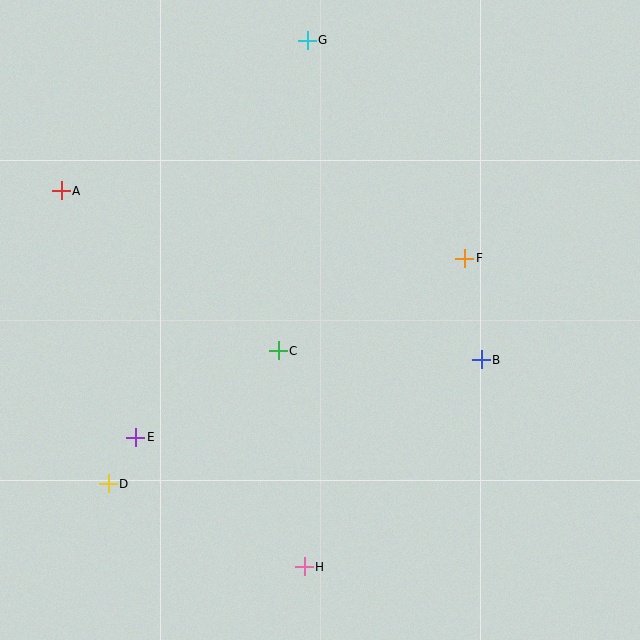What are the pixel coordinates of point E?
Point E is at (136, 437).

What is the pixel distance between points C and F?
The distance between C and F is 208 pixels.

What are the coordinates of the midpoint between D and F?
The midpoint between D and F is at (287, 371).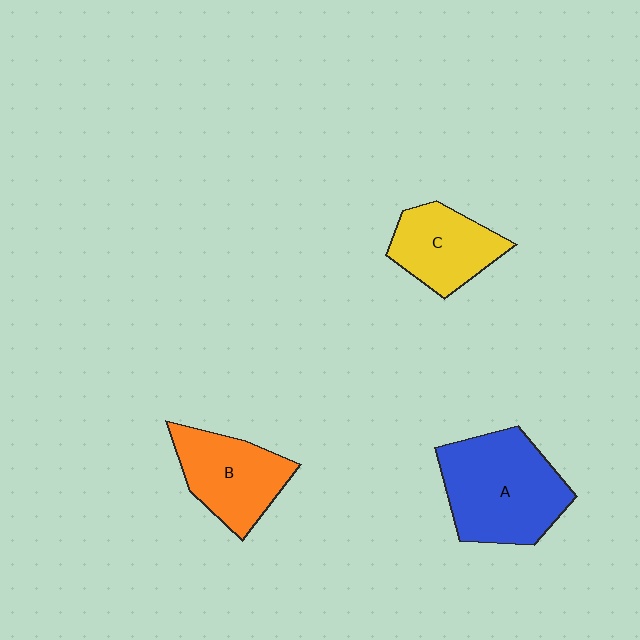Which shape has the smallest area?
Shape C (yellow).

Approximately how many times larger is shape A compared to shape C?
Approximately 1.6 times.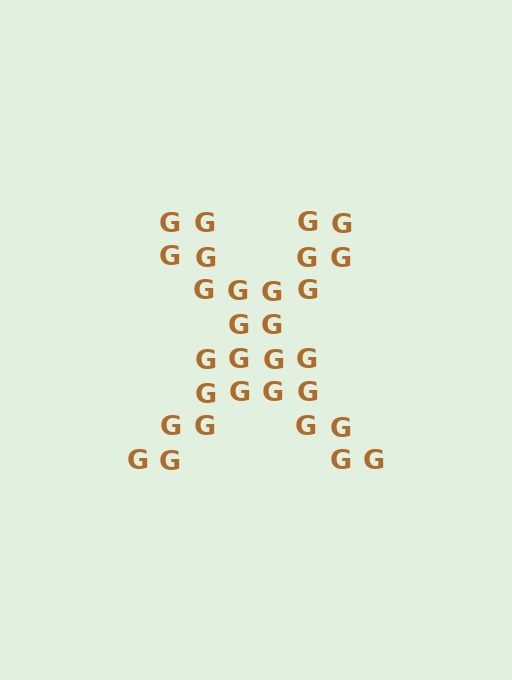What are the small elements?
The small elements are letter G's.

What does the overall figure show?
The overall figure shows the letter X.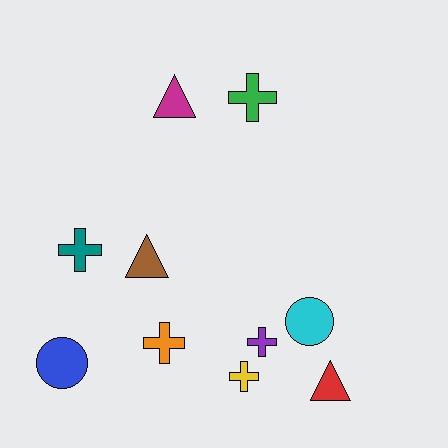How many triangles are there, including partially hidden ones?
There are 3 triangles.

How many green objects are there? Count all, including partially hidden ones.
There is 1 green object.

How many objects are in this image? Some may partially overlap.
There are 10 objects.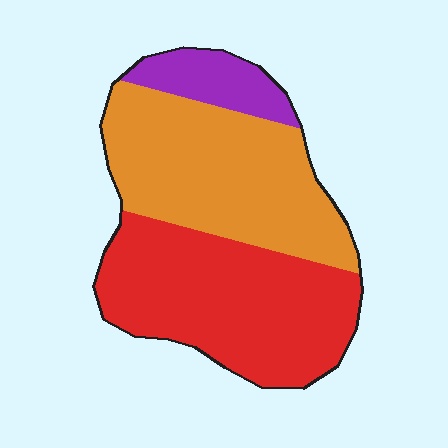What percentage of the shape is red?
Red covers about 45% of the shape.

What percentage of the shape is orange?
Orange covers around 45% of the shape.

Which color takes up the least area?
Purple, at roughly 10%.